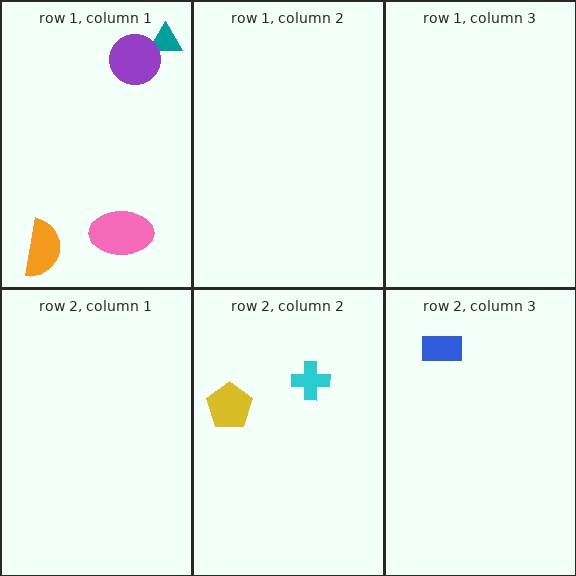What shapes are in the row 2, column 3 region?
The blue rectangle.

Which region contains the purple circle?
The row 1, column 1 region.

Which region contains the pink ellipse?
The row 1, column 1 region.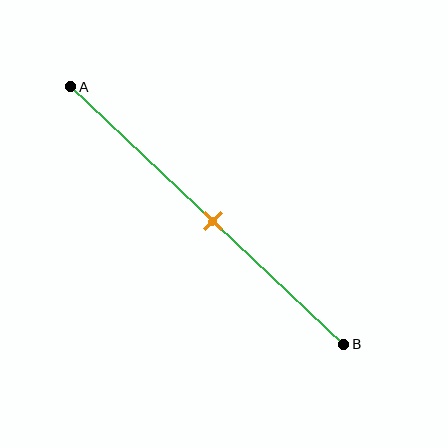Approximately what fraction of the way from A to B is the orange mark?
The orange mark is approximately 50% of the way from A to B.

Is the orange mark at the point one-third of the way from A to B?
No, the mark is at about 50% from A, not at the 33% one-third point.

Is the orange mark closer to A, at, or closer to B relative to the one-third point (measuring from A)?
The orange mark is closer to point B than the one-third point of segment AB.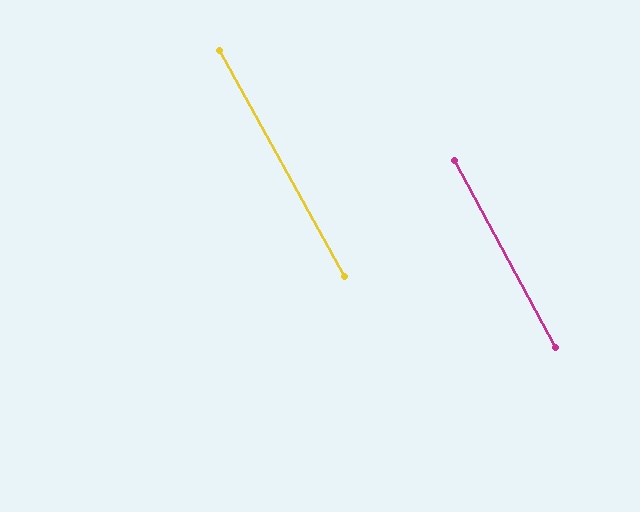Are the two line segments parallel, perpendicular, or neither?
Parallel — their directions differ by only 0.4°.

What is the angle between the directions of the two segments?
Approximately 0 degrees.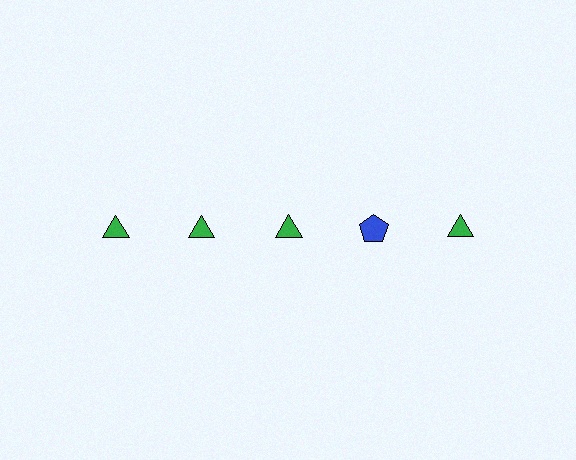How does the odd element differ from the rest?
It differs in both color (blue instead of green) and shape (pentagon instead of triangle).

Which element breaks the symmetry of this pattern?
The blue pentagon in the top row, second from right column breaks the symmetry. All other shapes are green triangles.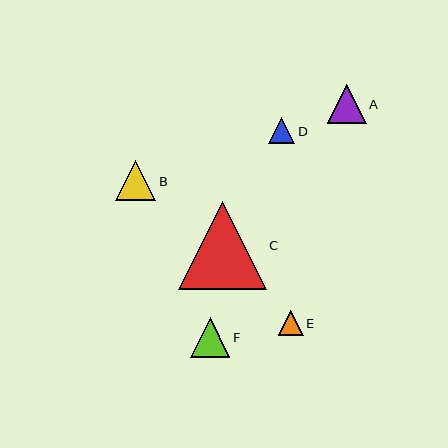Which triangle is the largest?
Triangle C is the largest with a size of approximately 88 pixels.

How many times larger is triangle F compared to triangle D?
Triangle F is approximately 1.5 times the size of triangle D.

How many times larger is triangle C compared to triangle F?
Triangle C is approximately 2.2 times the size of triangle F.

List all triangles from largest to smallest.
From largest to smallest: C, B, F, A, D, E.